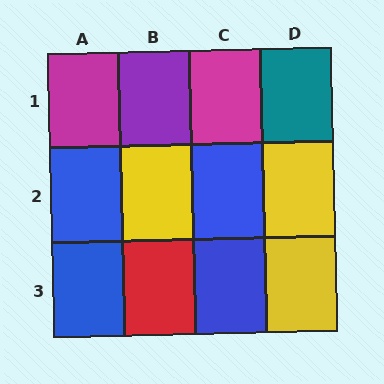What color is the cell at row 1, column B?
Purple.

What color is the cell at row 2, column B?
Yellow.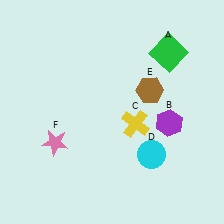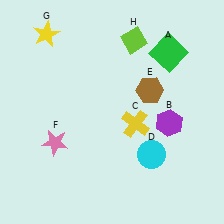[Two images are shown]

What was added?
A yellow star (G), a lime diamond (H) were added in Image 2.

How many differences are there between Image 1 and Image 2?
There are 2 differences between the two images.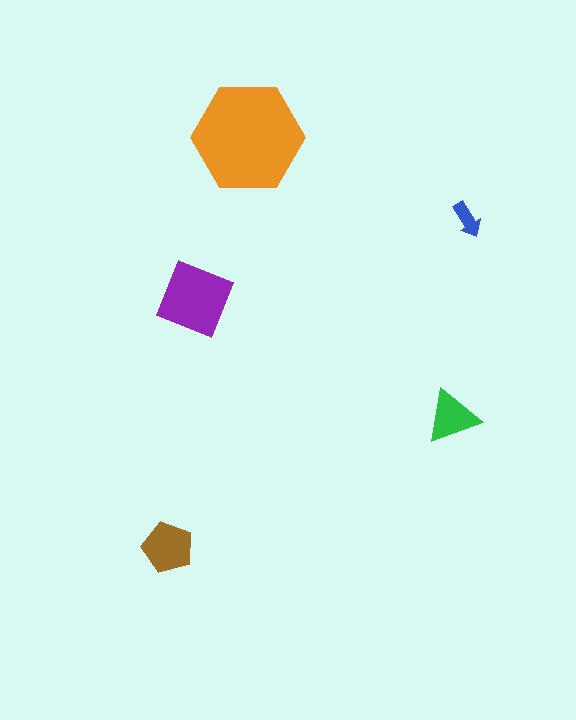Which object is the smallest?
The blue arrow.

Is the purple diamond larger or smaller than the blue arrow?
Larger.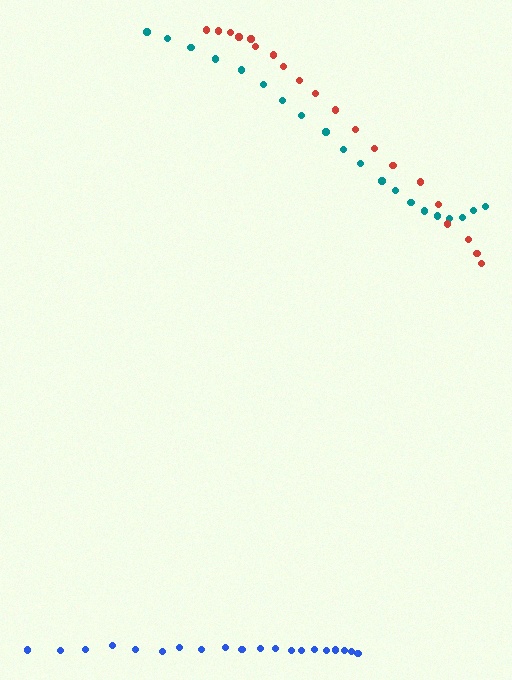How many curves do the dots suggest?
There are 3 distinct paths.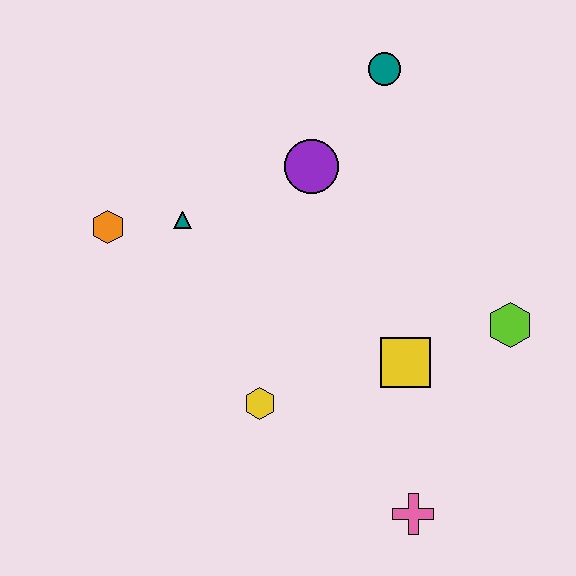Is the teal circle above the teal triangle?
Yes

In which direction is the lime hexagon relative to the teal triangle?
The lime hexagon is to the right of the teal triangle.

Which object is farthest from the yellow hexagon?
The teal circle is farthest from the yellow hexagon.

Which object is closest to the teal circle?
The purple circle is closest to the teal circle.